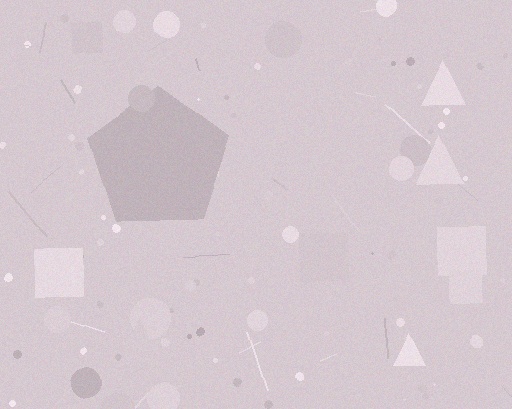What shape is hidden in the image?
A pentagon is hidden in the image.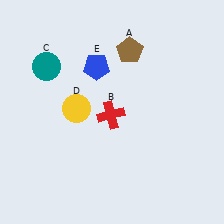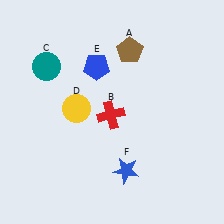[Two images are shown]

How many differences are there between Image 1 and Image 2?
There is 1 difference between the two images.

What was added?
A blue star (F) was added in Image 2.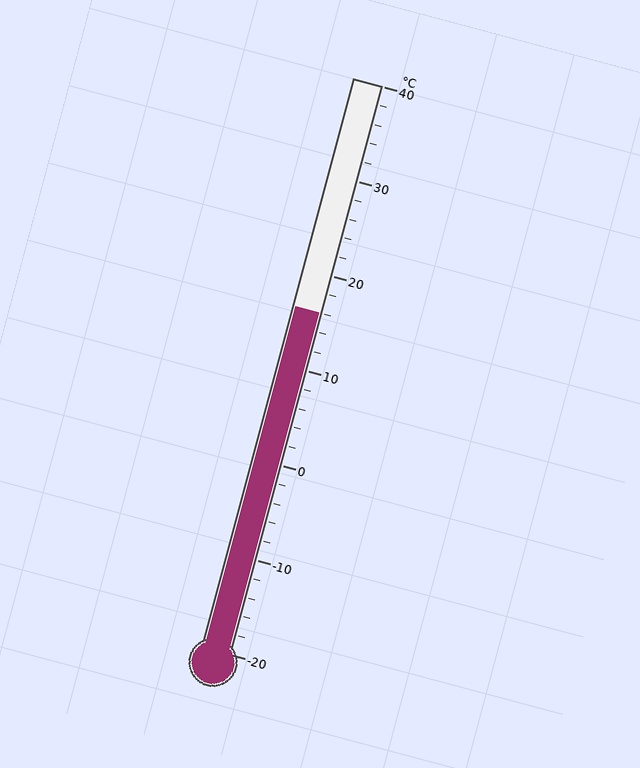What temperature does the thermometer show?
The thermometer shows approximately 16°C.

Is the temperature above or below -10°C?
The temperature is above -10°C.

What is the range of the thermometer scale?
The thermometer scale ranges from -20°C to 40°C.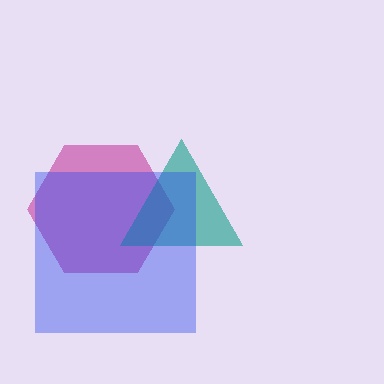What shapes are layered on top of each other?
The layered shapes are: a magenta hexagon, a teal triangle, a blue square.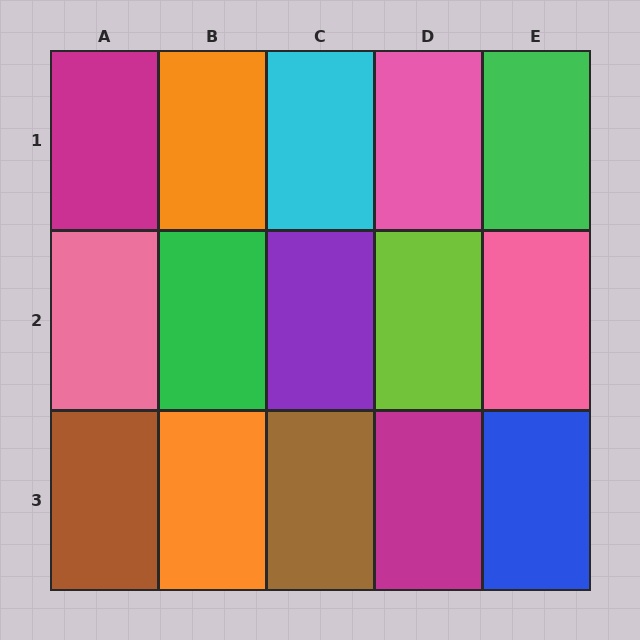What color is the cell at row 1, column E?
Green.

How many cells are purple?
1 cell is purple.